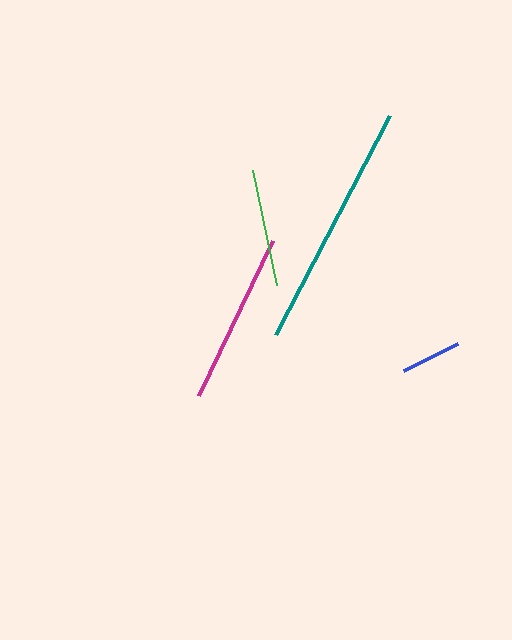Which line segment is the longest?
The teal line is the longest at approximately 247 pixels.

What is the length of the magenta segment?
The magenta segment is approximately 172 pixels long.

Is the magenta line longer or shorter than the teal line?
The teal line is longer than the magenta line.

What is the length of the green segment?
The green segment is approximately 118 pixels long.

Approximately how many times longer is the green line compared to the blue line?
The green line is approximately 2.0 times the length of the blue line.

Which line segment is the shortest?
The blue line is the shortest at approximately 60 pixels.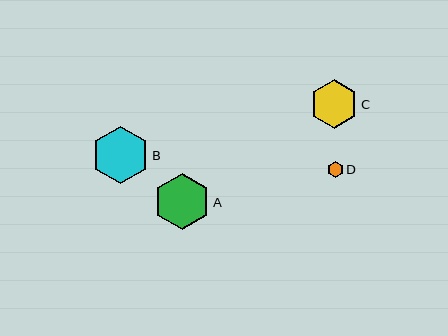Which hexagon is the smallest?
Hexagon D is the smallest with a size of approximately 16 pixels.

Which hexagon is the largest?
Hexagon B is the largest with a size of approximately 58 pixels.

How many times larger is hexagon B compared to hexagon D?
Hexagon B is approximately 3.7 times the size of hexagon D.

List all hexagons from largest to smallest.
From largest to smallest: B, A, C, D.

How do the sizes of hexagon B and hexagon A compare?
Hexagon B and hexagon A are approximately the same size.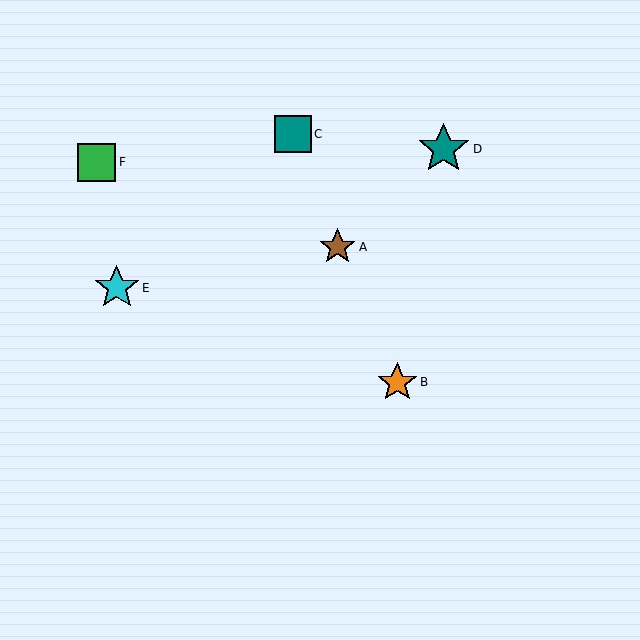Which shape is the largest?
The teal star (labeled D) is the largest.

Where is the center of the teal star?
The center of the teal star is at (444, 149).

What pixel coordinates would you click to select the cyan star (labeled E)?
Click at (117, 288) to select the cyan star E.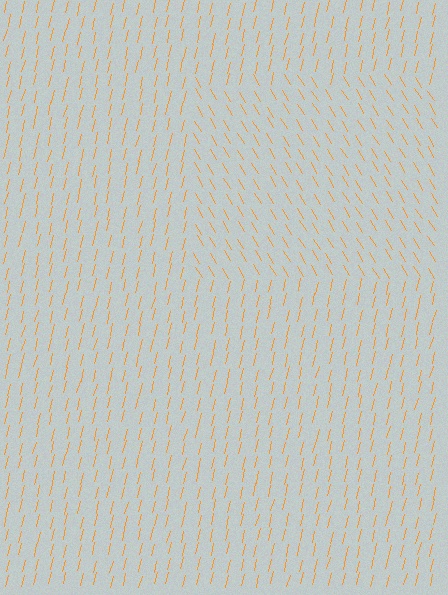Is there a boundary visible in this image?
Yes, there is a texture boundary formed by a change in line orientation.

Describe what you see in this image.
The image is filled with small orange line segments. A rectangle region in the image has lines oriented differently from the surrounding lines, creating a visible texture boundary.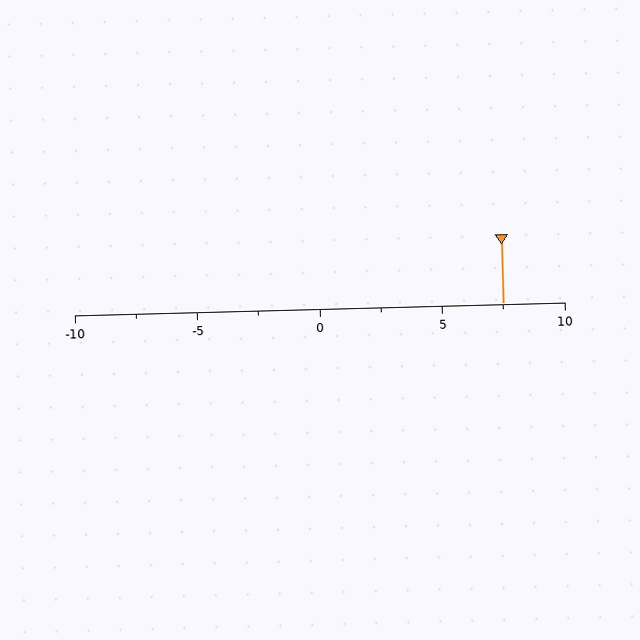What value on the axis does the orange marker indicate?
The marker indicates approximately 7.5.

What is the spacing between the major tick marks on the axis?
The major ticks are spaced 5 apart.